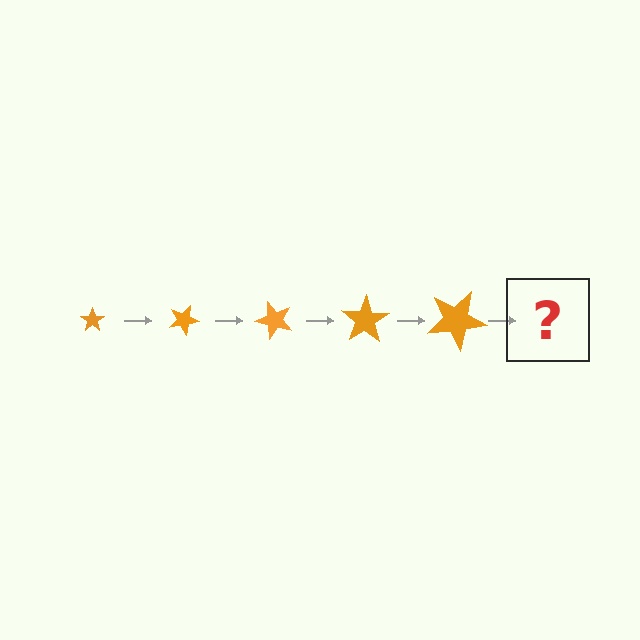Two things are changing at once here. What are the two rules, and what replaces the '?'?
The two rules are that the star grows larger each step and it rotates 25 degrees each step. The '?' should be a star, larger than the previous one and rotated 125 degrees from the start.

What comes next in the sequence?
The next element should be a star, larger than the previous one and rotated 125 degrees from the start.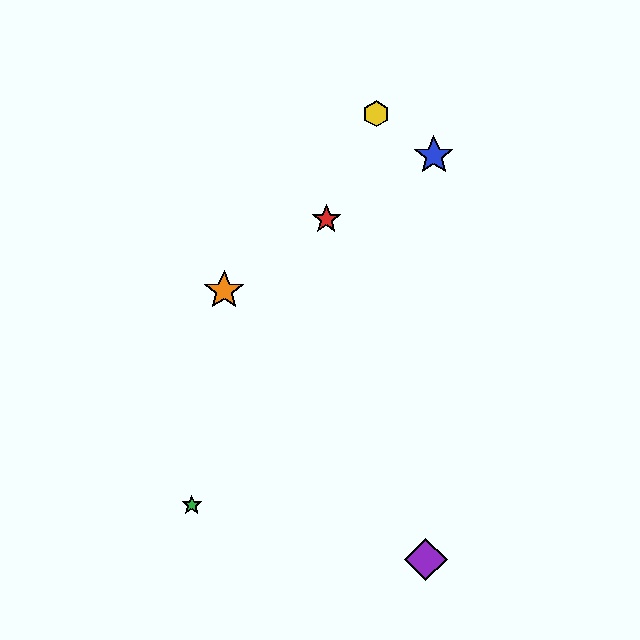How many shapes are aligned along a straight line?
3 shapes (the red star, the green star, the yellow hexagon) are aligned along a straight line.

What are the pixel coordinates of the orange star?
The orange star is at (224, 290).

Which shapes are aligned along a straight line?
The red star, the green star, the yellow hexagon are aligned along a straight line.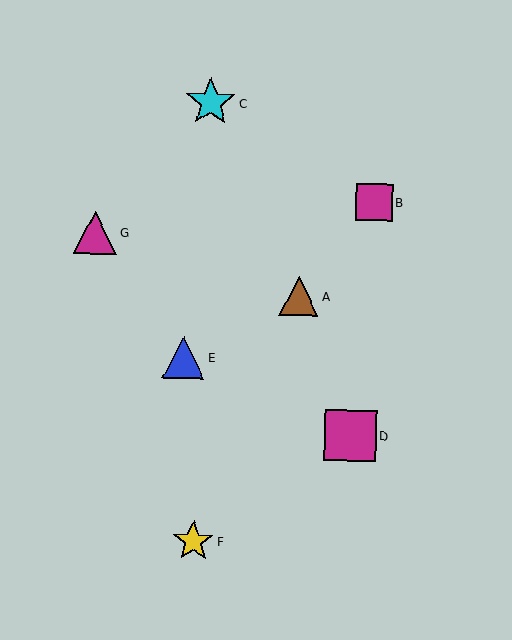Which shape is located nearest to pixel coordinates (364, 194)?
The magenta square (labeled B) at (374, 203) is nearest to that location.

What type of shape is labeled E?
Shape E is a blue triangle.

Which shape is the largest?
The magenta square (labeled D) is the largest.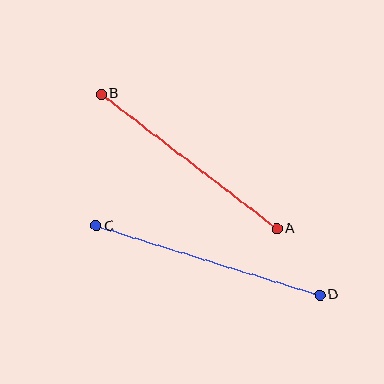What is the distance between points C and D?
The distance is approximately 234 pixels.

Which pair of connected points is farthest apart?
Points C and D are farthest apart.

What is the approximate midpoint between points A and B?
The midpoint is at approximately (189, 162) pixels.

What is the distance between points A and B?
The distance is approximately 222 pixels.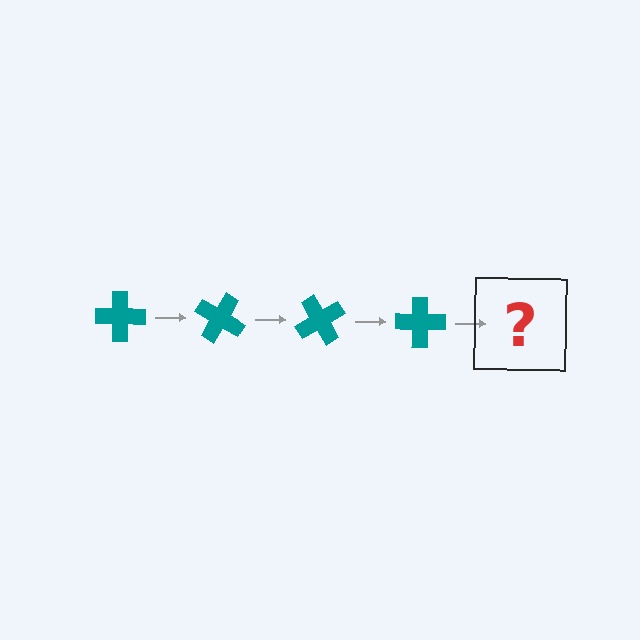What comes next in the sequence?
The next element should be a teal cross rotated 120 degrees.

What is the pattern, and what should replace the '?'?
The pattern is that the cross rotates 30 degrees each step. The '?' should be a teal cross rotated 120 degrees.